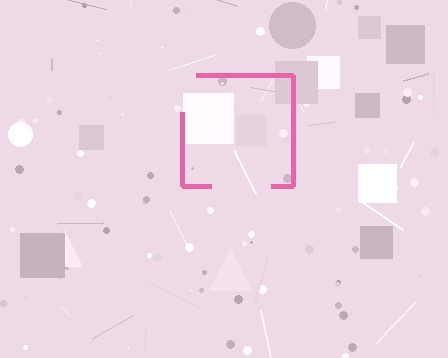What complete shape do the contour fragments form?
The contour fragments form a square.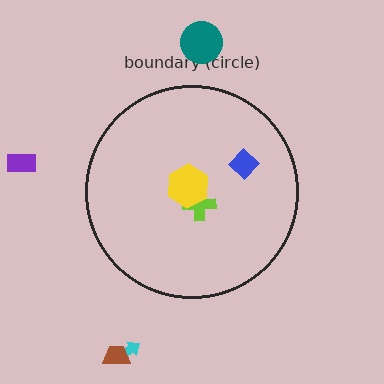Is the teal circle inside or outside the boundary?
Outside.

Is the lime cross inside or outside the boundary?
Inside.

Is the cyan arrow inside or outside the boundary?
Outside.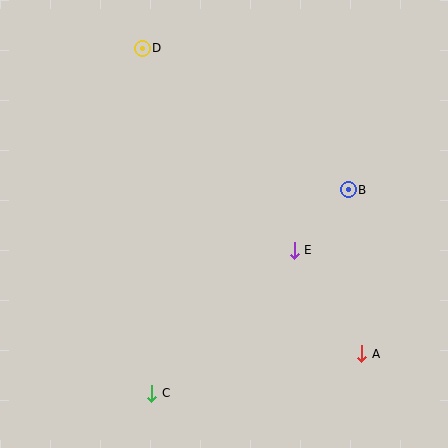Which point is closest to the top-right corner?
Point B is closest to the top-right corner.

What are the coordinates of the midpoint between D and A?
The midpoint between D and A is at (252, 201).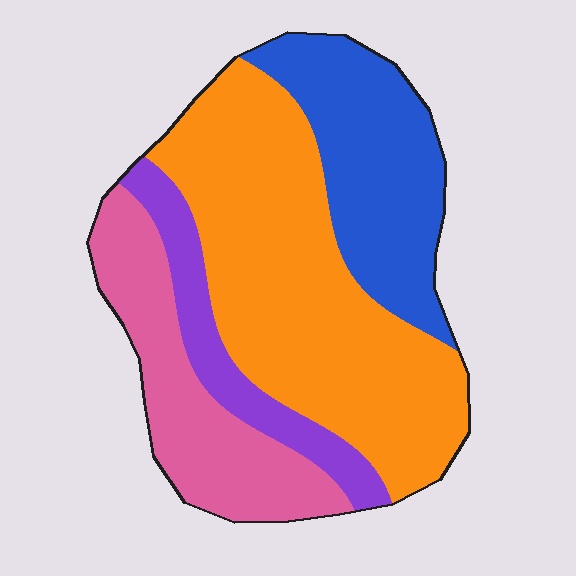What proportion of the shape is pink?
Pink takes up about one fifth (1/5) of the shape.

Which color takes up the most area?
Orange, at roughly 45%.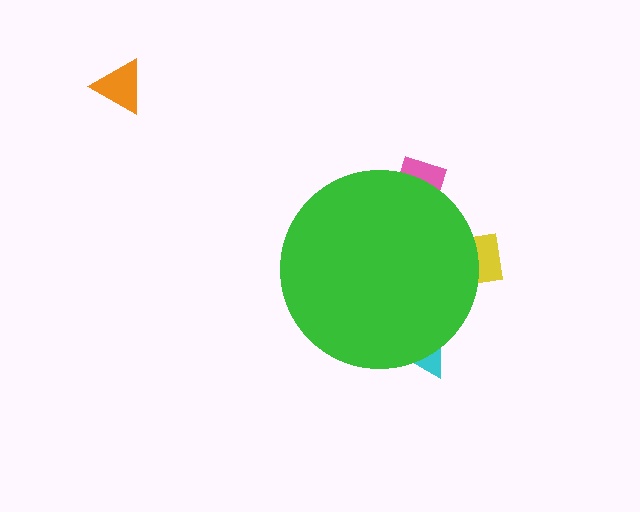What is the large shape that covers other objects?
A green circle.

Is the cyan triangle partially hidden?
Yes, the cyan triangle is partially hidden behind the green circle.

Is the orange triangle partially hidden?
No, the orange triangle is fully visible.